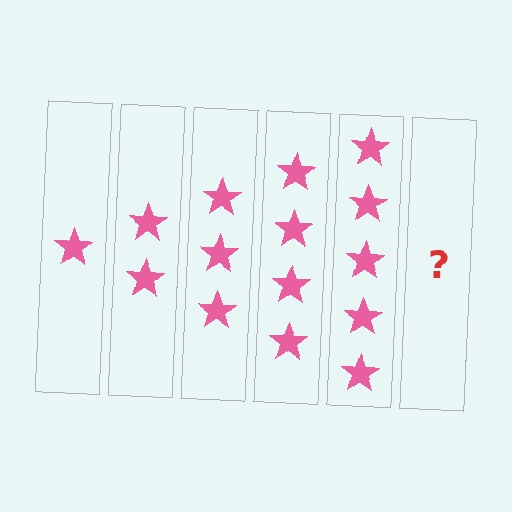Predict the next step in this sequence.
The next step is 6 stars.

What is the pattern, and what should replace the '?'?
The pattern is that each step adds one more star. The '?' should be 6 stars.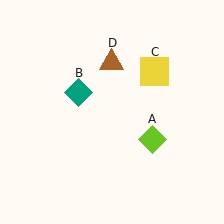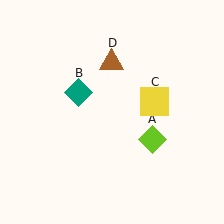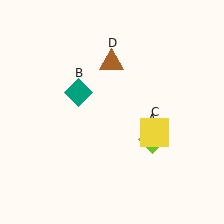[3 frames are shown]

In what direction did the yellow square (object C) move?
The yellow square (object C) moved down.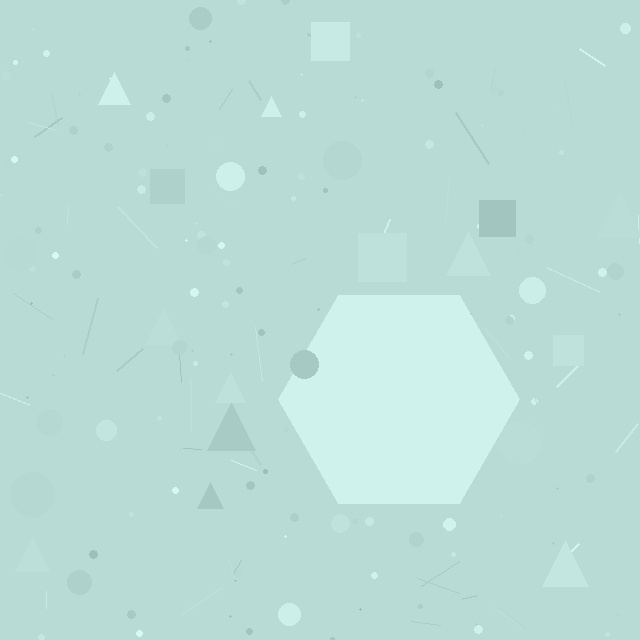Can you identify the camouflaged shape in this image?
The camouflaged shape is a hexagon.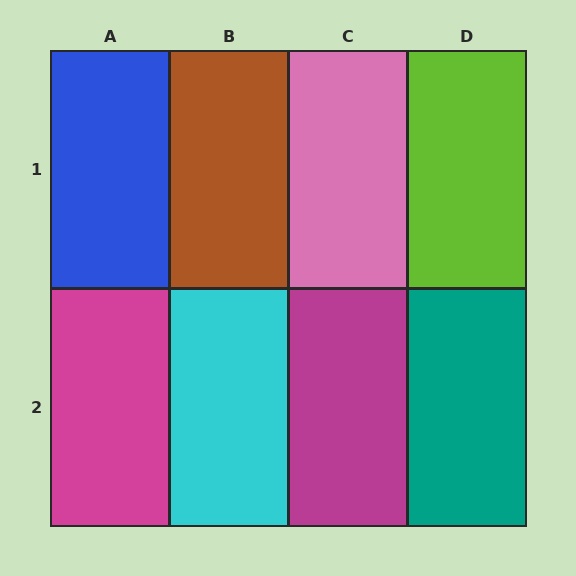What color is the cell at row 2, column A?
Magenta.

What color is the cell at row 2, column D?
Teal.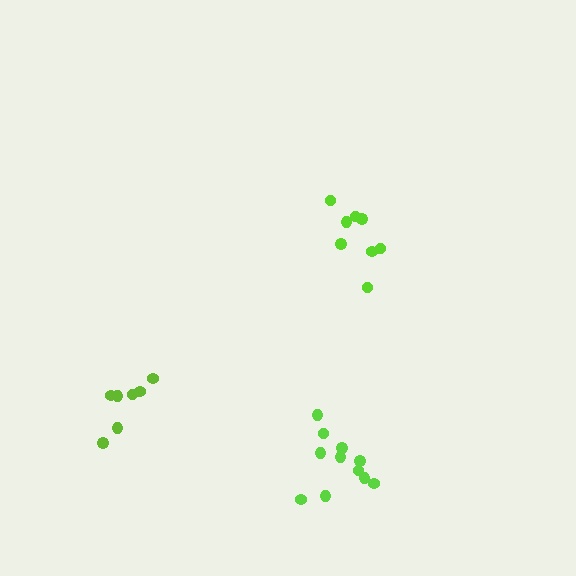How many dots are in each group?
Group 1: 11 dots, Group 2: 7 dots, Group 3: 8 dots (26 total).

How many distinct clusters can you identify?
There are 3 distinct clusters.